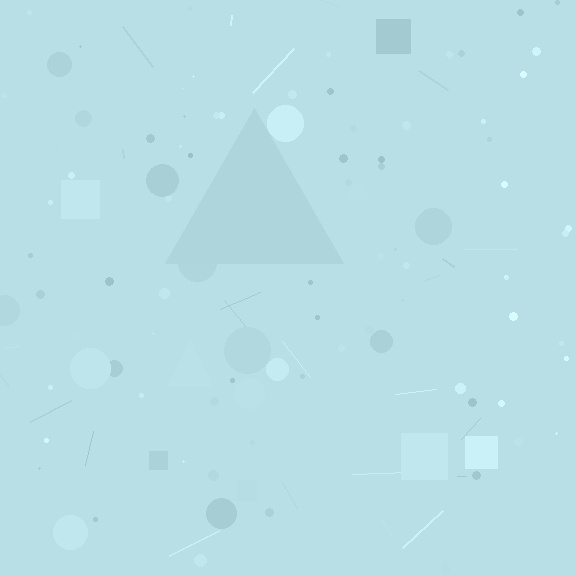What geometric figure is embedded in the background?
A triangle is embedded in the background.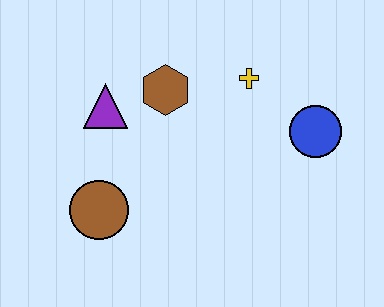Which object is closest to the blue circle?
The yellow cross is closest to the blue circle.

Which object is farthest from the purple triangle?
The blue circle is farthest from the purple triangle.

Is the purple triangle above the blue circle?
Yes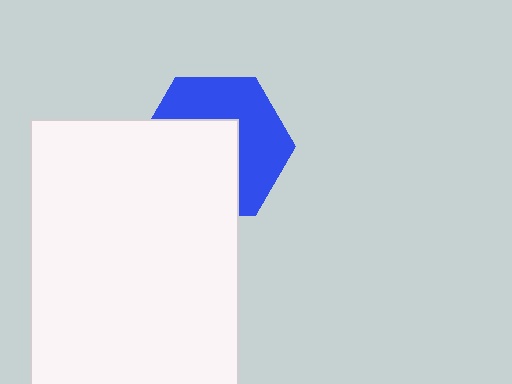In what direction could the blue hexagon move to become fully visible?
The blue hexagon could move toward the upper-right. That would shift it out from behind the white rectangle entirely.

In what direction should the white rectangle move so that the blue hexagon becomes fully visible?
The white rectangle should move toward the lower-left. That is the shortest direction to clear the overlap and leave the blue hexagon fully visible.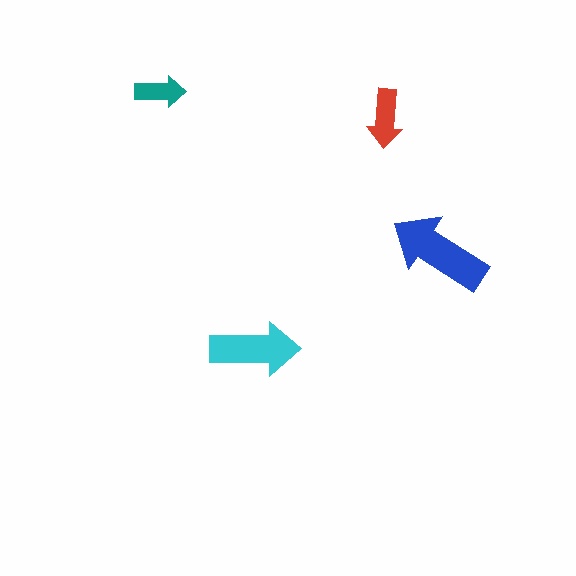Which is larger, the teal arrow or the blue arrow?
The blue one.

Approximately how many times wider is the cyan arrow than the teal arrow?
About 2 times wider.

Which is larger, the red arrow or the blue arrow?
The blue one.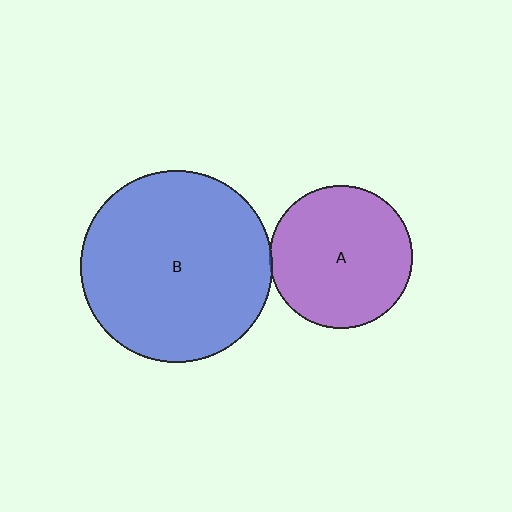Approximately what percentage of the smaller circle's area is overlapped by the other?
Approximately 5%.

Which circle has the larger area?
Circle B (blue).